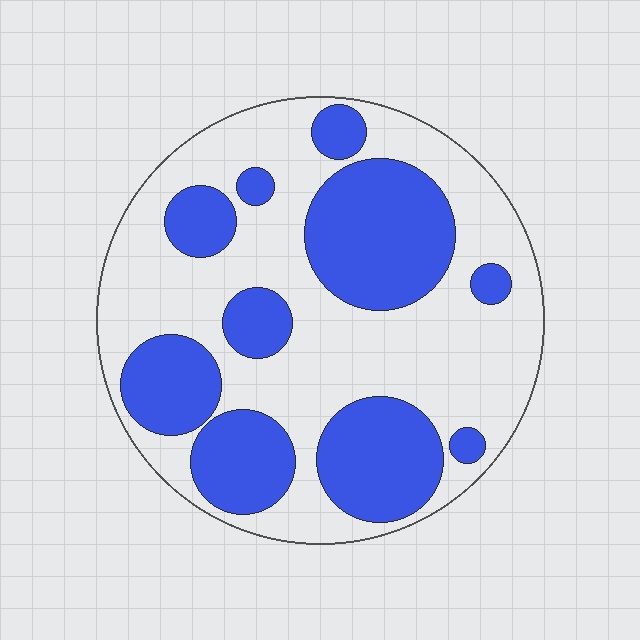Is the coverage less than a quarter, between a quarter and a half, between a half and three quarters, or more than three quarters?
Between a quarter and a half.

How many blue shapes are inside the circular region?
10.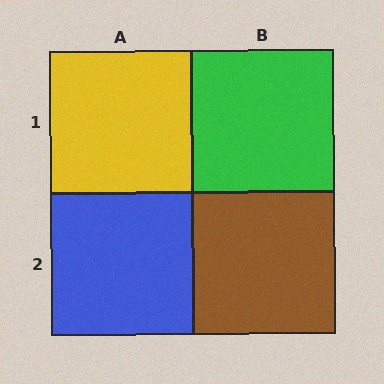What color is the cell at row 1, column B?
Green.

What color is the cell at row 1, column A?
Yellow.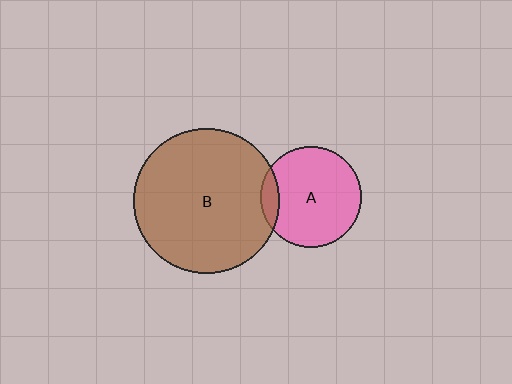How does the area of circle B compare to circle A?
Approximately 2.0 times.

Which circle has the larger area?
Circle B (brown).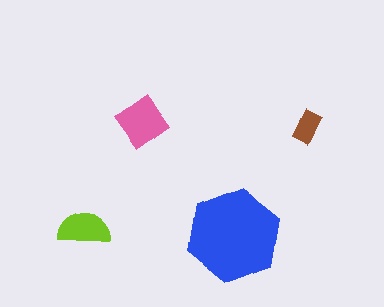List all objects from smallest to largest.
The brown rectangle, the lime semicircle, the pink diamond, the blue hexagon.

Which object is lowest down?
The blue hexagon is bottommost.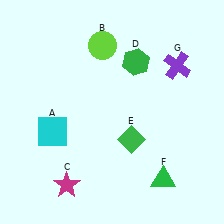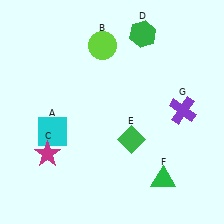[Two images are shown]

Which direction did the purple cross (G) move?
The purple cross (G) moved down.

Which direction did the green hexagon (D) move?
The green hexagon (D) moved up.